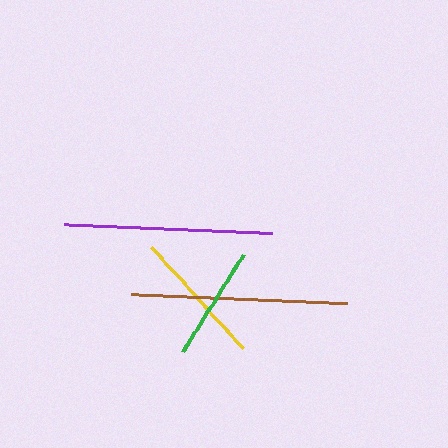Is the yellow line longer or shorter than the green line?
The yellow line is longer than the green line.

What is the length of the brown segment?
The brown segment is approximately 217 pixels long.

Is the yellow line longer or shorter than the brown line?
The brown line is longer than the yellow line.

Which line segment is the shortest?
The green line is the shortest at approximately 115 pixels.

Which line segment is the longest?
The brown line is the longest at approximately 217 pixels.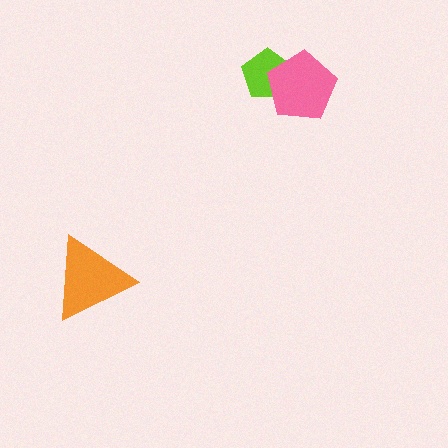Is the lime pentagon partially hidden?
Yes, it is partially covered by another shape.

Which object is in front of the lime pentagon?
The pink pentagon is in front of the lime pentagon.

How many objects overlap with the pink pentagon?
1 object overlaps with the pink pentagon.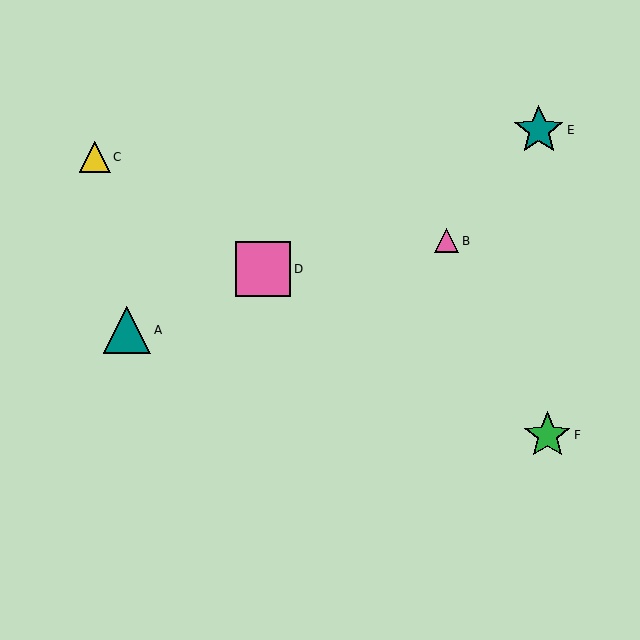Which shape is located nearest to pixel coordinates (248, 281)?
The pink square (labeled D) at (263, 269) is nearest to that location.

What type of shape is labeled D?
Shape D is a pink square.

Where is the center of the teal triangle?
The center of the teal triangle is at (127, 330).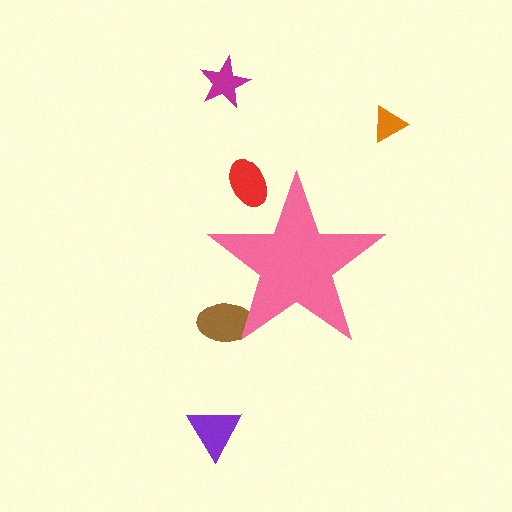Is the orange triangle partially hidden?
No, the orange triangle is fully visible.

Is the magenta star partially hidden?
No, the magenta star is fully visible.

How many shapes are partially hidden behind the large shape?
2 shapes are partially hidden.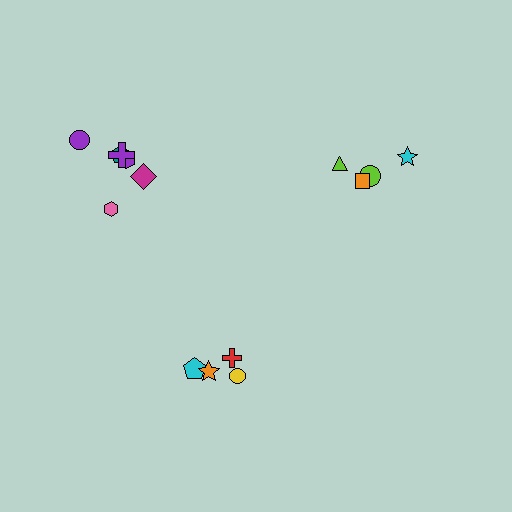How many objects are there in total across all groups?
There are 14 objects.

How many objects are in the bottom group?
There are 4 objects.